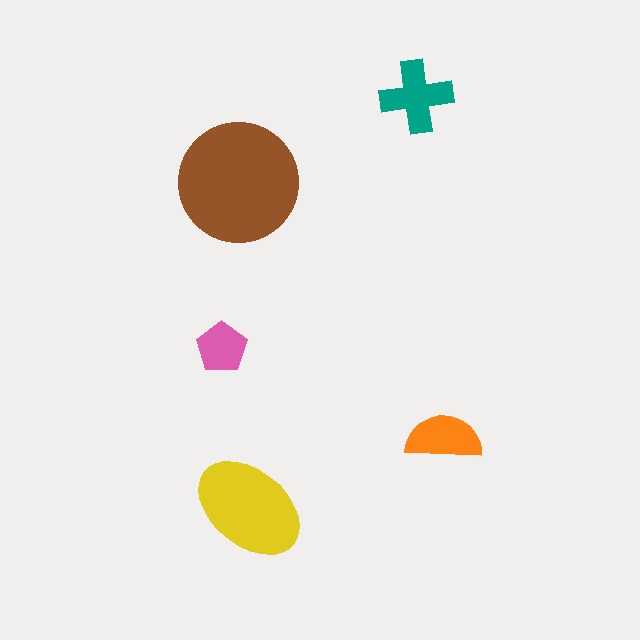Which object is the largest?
The brown circle.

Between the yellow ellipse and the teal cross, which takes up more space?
The yellow ellipse.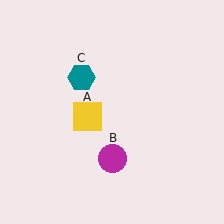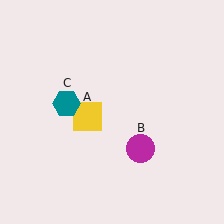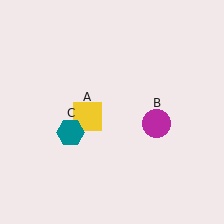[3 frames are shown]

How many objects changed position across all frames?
2 objects changed position: magenta circle (object B), teal hexagon (object C).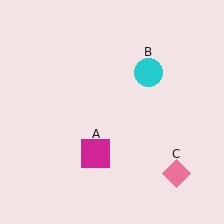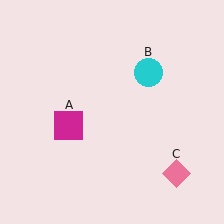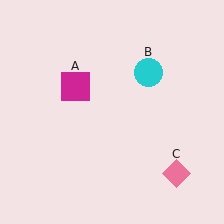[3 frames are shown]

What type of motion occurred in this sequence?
The magenta square (object A) rotated clockwise around the center of the scene.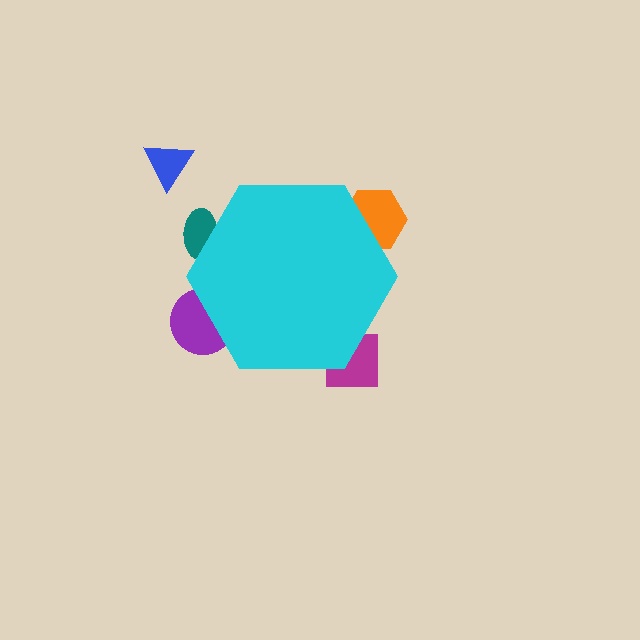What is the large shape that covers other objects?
A cyan hexagon.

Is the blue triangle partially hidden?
No, the blue triangle is fully visible.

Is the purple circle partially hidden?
Yes, the purple circle is partially hidden behind the cyan hexagon.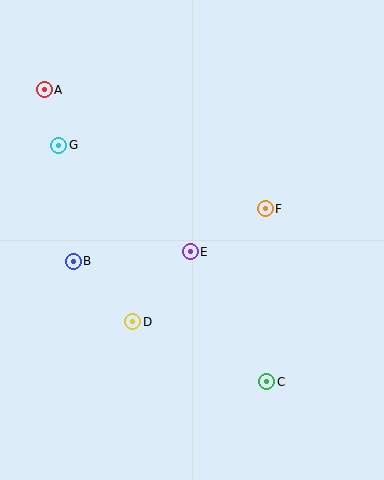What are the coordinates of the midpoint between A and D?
The midpoint between A and D is at (89, 206).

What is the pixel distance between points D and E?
The distance between D and E is 90 pixels.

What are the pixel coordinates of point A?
Point A is at (44, 90).